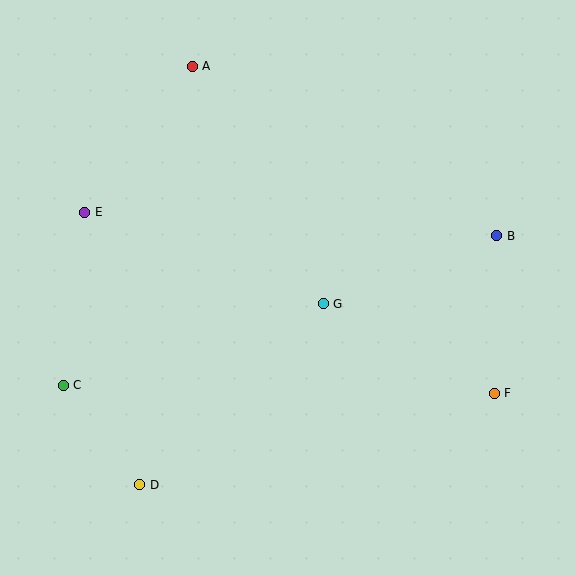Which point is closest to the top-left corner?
Point A is closest to the top-left corner.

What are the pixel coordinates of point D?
Point D is at (140, 485).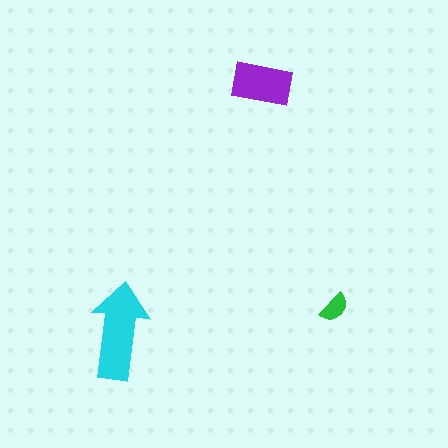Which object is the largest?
The cyan arrow.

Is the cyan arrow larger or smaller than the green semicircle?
Larger.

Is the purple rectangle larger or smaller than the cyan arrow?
Smaller.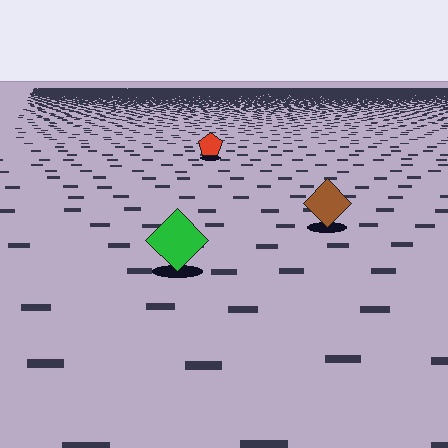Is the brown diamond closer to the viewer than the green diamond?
No. The green diamond is closer — you can tell from the texture gradient: the ground texture is coarser near it.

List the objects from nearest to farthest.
From nearest to farthest: the green diamond, the brown diamond, the red pentagon.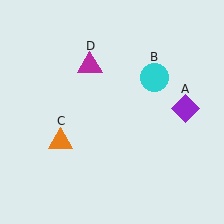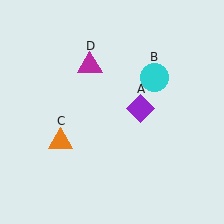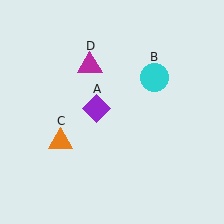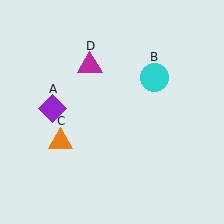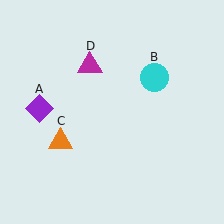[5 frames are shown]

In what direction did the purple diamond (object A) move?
The purple diamond (object A) moved left.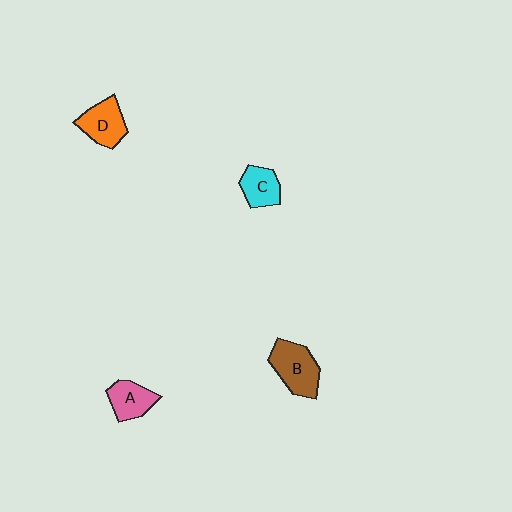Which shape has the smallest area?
Shape C (cyan).